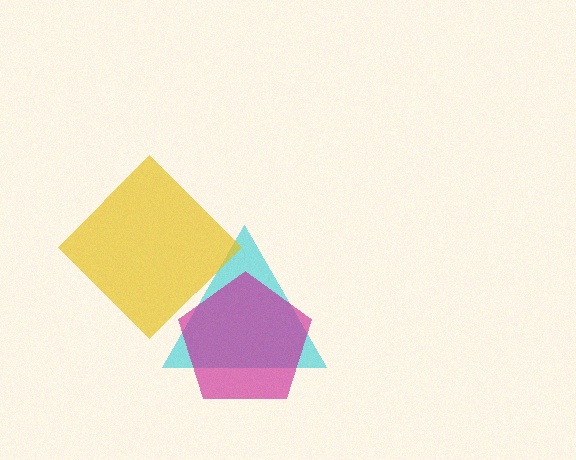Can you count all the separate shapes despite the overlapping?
Yes, there are 3 separate shapes.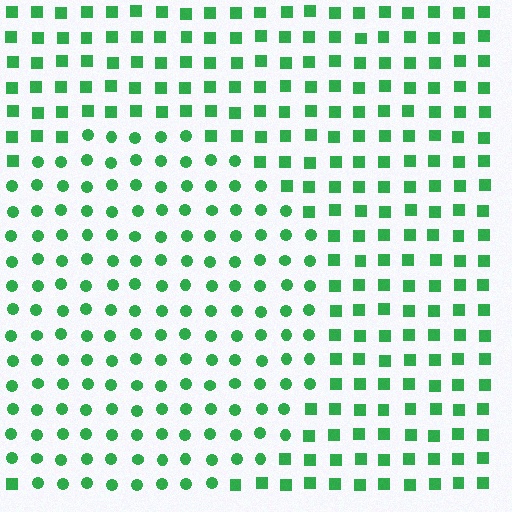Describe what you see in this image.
The image is filled with small green elements arranged in a uniform grid. A circle-shaped region contains circles, while the surrounding area contains squares. The boundary is defined purely by the change in element shape.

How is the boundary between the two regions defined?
The boundary is defined by a change in element shape: circles inside vs. squares outside. All elements share the same color and spacing.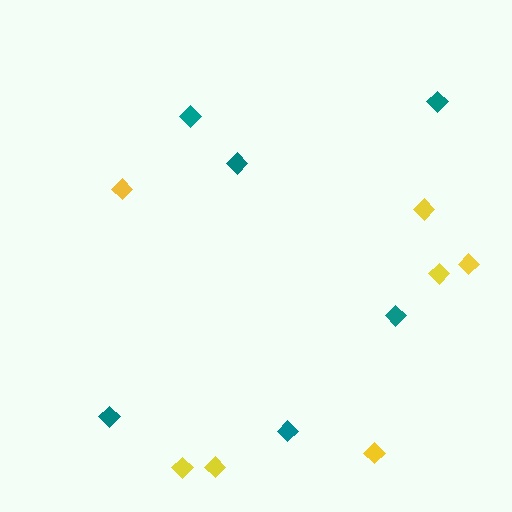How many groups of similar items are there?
There are 2 groups: one group of yellow diamonds (7) and one group of teal diamonds (6).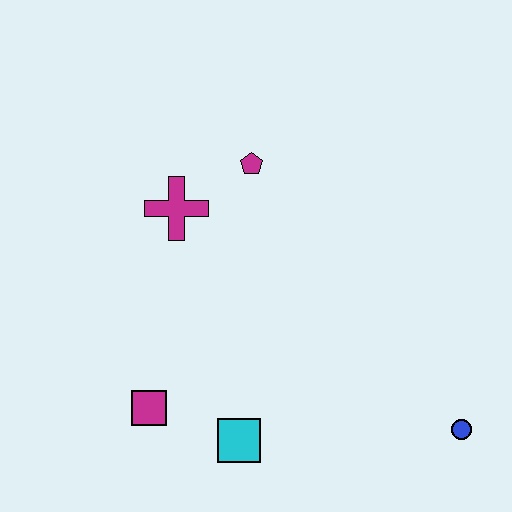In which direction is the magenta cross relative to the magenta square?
The magenta cross is above the magenta square.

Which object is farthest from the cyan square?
The magenta pentagon is farthest from the cyan square.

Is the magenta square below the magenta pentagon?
Yes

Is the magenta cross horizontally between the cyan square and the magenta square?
Yes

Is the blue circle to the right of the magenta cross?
Yes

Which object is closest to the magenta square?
The cyan square is closest to the magenta square.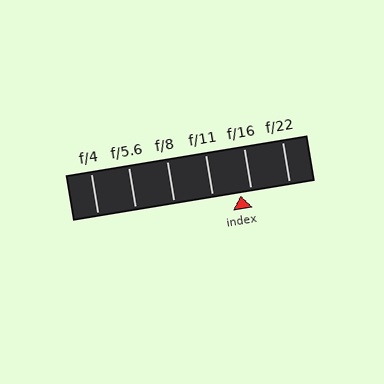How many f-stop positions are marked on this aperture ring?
There are 6 f-stop positions marked.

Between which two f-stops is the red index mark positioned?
The index mark is between f/11 and f/16.